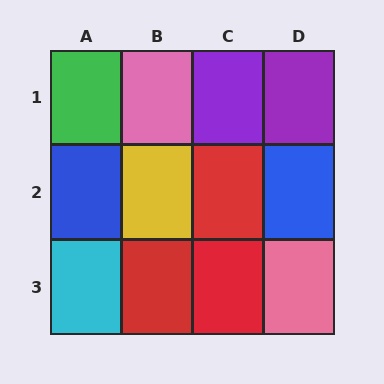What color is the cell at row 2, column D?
Blue.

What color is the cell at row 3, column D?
Pink.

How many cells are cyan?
1 cell is cyan.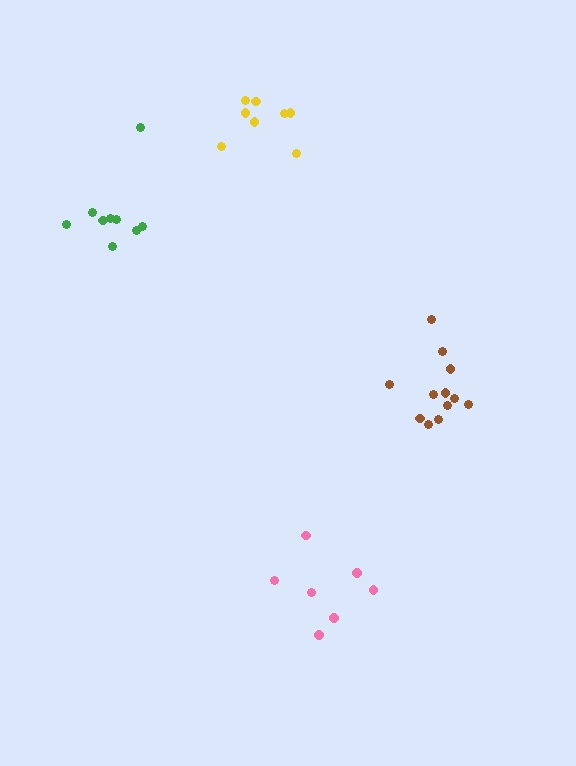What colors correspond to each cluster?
The clusters are colored: pink, brown, green, yellow.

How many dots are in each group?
Group 1: 7 dots, Group 2: 12 dots, Group 3: 9 dots, Group 4: 8 dots (36 total).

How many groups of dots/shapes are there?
There are 4 groups.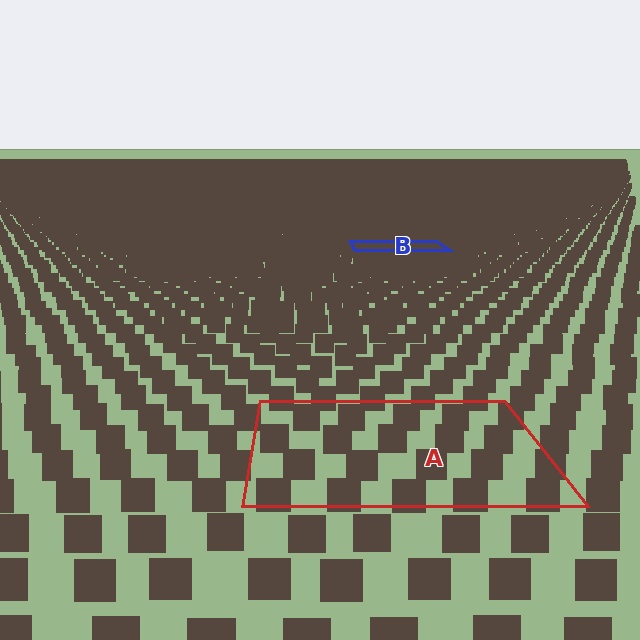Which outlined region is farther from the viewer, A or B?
Region B is farther from the viewer — the texture elements inside it appear smaller and more densely packed.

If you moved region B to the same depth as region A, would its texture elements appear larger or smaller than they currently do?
They would appear larger. At a closer depth, the same texture elements are projected at a bigger on-screen size.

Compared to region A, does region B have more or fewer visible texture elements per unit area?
Region B has more texture elements per unit area — they are packed more densely because it is farther away.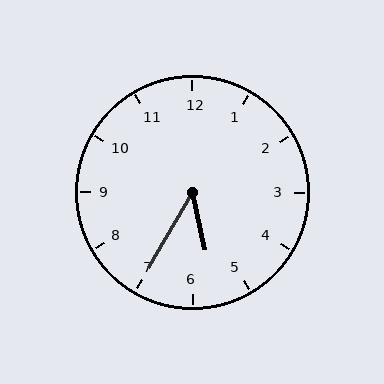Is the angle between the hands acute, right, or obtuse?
It is acute.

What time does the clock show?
5:35.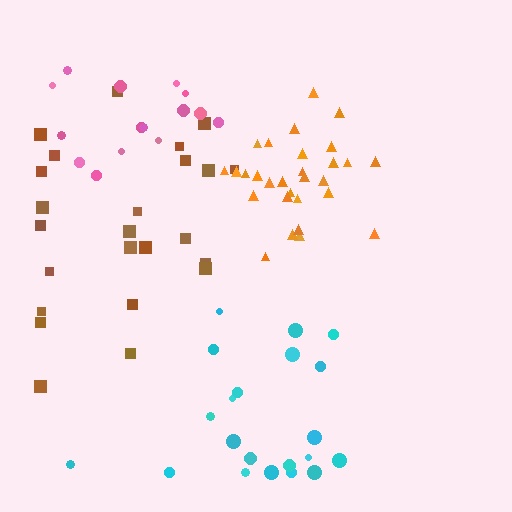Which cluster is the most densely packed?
Orange.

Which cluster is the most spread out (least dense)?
Cyan.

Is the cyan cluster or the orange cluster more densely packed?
Orange.